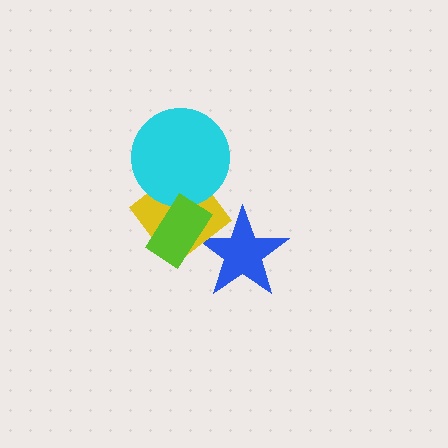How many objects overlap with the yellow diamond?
3 objects overlap with the yellow diamond.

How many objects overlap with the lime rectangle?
2 objects overlap with the lime rectangle.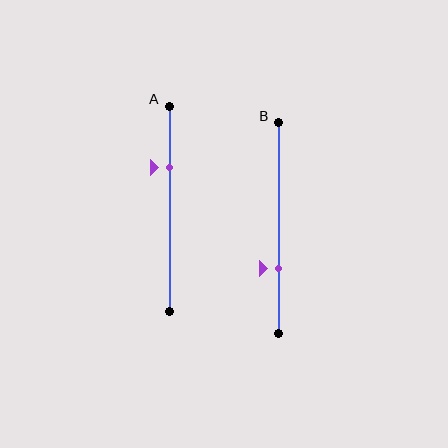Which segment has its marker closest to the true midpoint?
Segment B has its marker closest to the true midpoint.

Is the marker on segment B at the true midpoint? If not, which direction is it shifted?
No, the marker on segment B is shifted downward by about 19% of the segment length.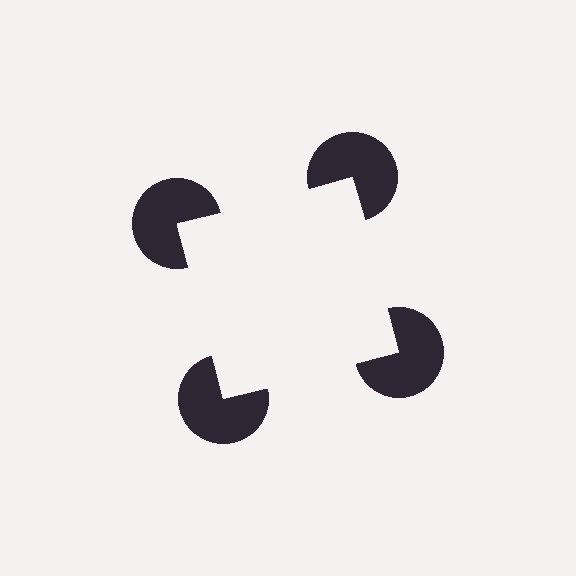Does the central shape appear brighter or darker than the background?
It typically appears slightly brighter than the background, even though no actual brightness change is drawn.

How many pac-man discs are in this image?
There are 4 — one at each vertex of the illusory square.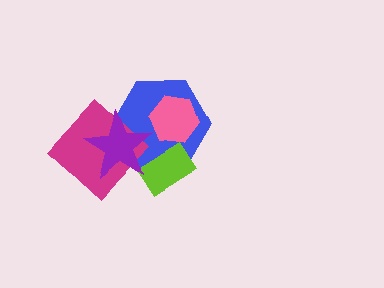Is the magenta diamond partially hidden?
Yes, it is partially covered by another shape.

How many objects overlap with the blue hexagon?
4 objects overlap with the blue hexagon.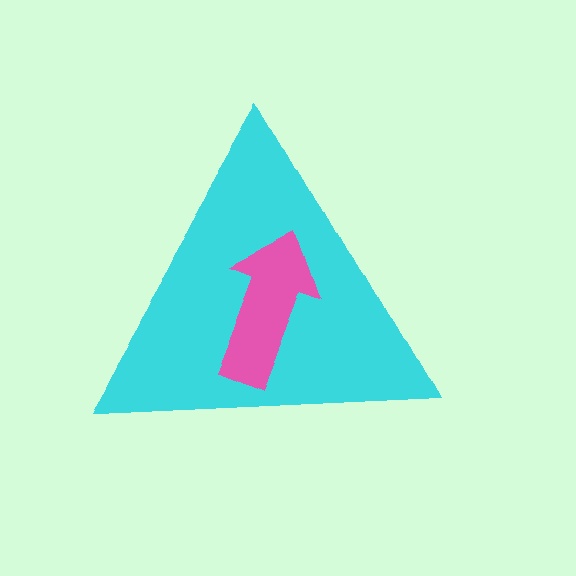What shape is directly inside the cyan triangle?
The pink arrow.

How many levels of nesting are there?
2.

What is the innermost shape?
The pink arrow.